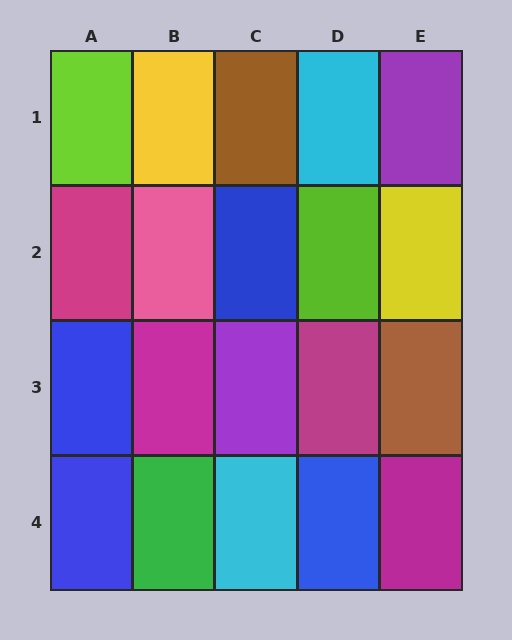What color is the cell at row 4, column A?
Blue.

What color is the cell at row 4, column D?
Blue.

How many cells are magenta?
4 cells are magenta.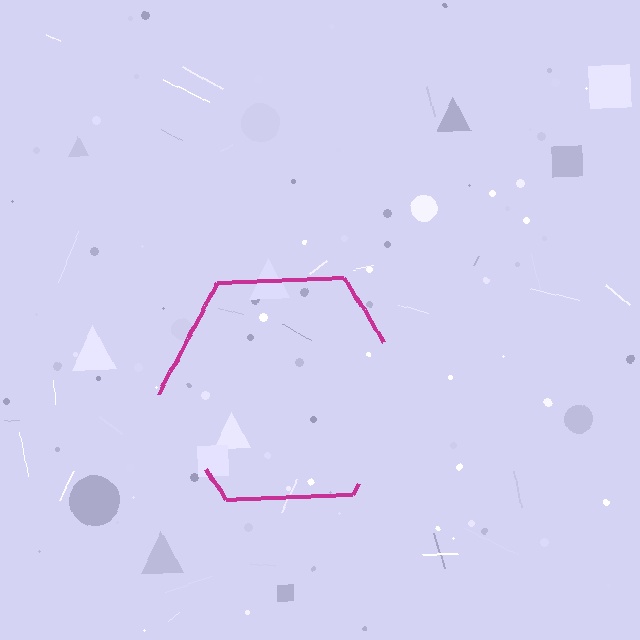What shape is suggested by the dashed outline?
The dashed outline suggests a hexagon.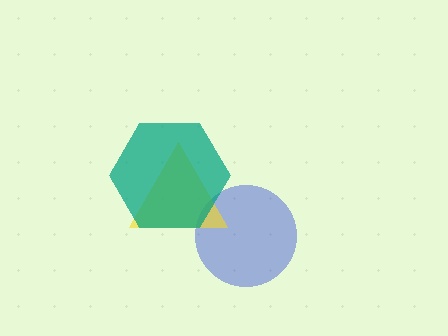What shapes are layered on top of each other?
The layered shapes are: a blue circle, a yellow triangle, a teal hexagon.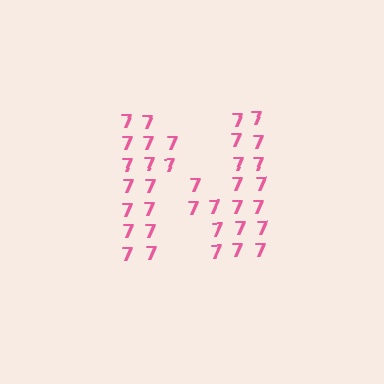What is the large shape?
The large shape is the letter N.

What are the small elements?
The small elements are digit 7's.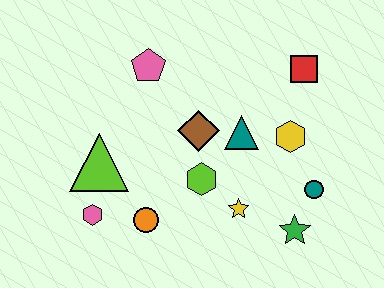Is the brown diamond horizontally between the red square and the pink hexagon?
Yes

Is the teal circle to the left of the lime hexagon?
No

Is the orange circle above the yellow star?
No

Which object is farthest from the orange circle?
The red square is farthest from the orange circle.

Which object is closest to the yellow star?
The lime hexagon is closest to the yellow star.